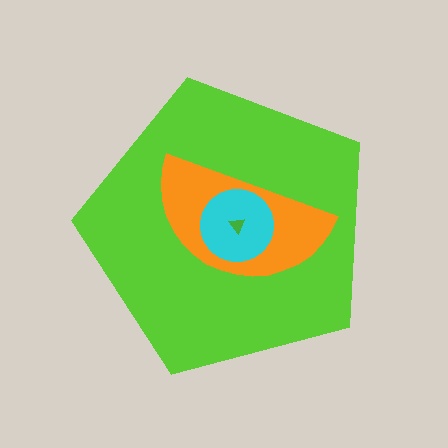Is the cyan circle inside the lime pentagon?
Yes.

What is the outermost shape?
The lime pentagon.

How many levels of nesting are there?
4.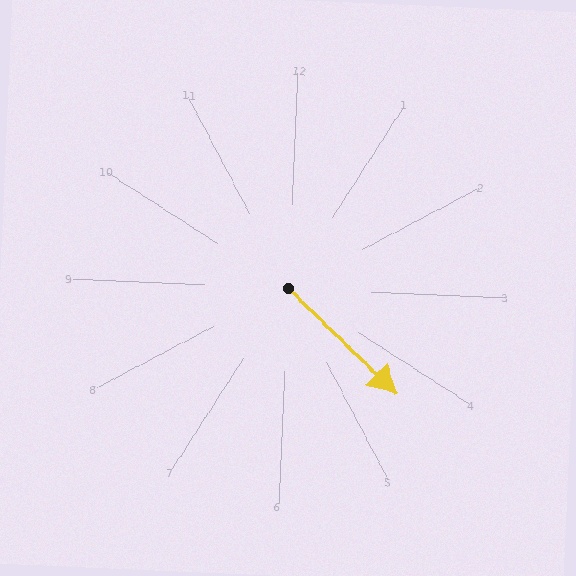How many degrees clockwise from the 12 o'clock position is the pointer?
Approximately 132 degrees.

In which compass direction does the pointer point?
Southeast.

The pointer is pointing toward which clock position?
Roughly 4 o'clock.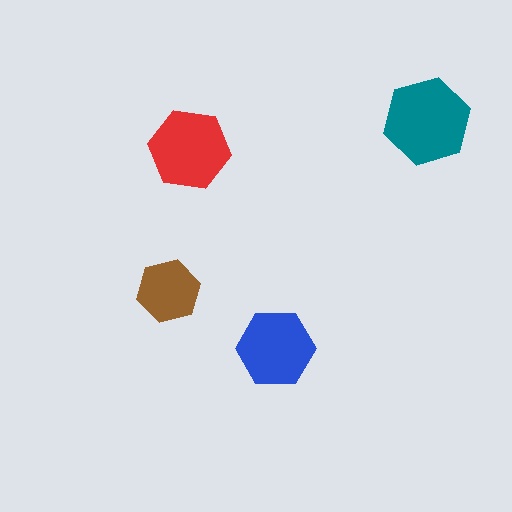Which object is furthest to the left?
The brown hexagon is leftmost.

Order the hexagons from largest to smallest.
the teal one, the red one, the blue one, the brown one.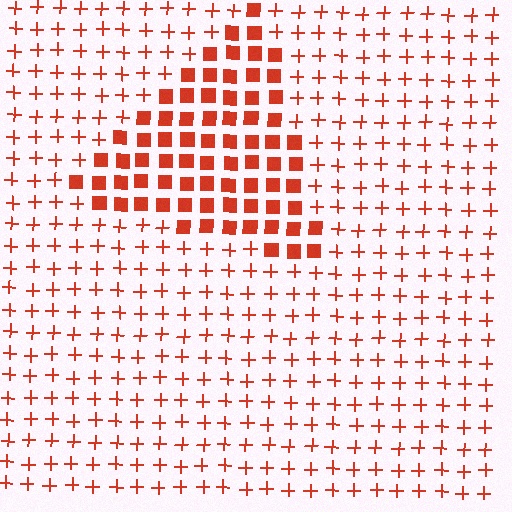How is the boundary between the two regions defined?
The boundary is defined by a change in element shape: squares inside vs. plus signs outside. All elements share the same color and spacing.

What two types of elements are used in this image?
The image uses squares inside the triangle region and plus signs outside it.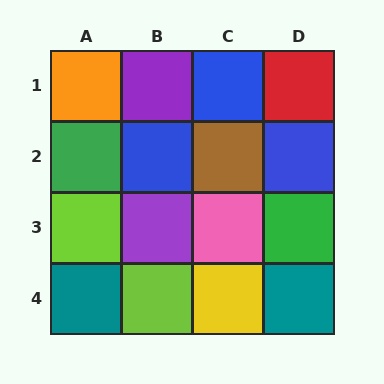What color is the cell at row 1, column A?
Orange.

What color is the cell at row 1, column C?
Blue.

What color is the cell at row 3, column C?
Pink.